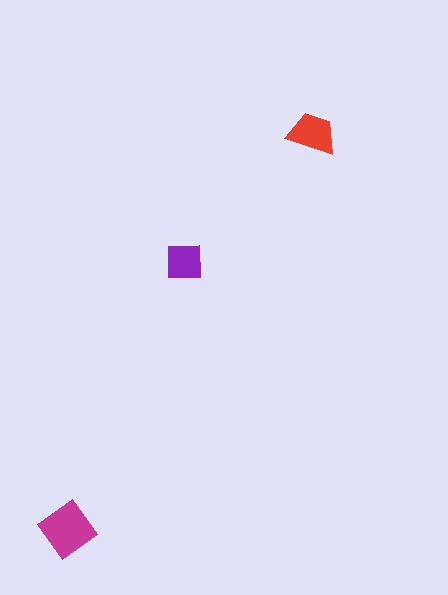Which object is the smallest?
The purple square.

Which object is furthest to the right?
The red trapezoid is rightmost.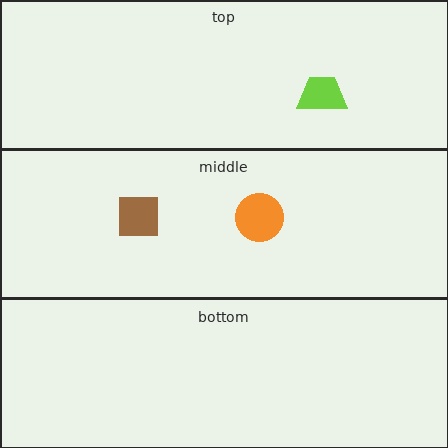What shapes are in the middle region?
The orange circle, the brown square.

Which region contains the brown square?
The middle region.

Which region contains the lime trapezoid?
The top region.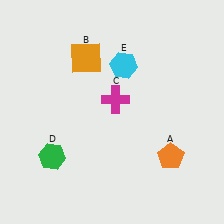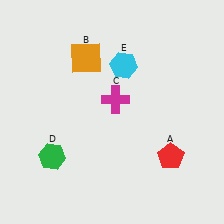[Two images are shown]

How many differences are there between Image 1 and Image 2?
There is 1 difference between the two images.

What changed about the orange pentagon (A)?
In Image 1, A is orange. In Image 2, it changed to red.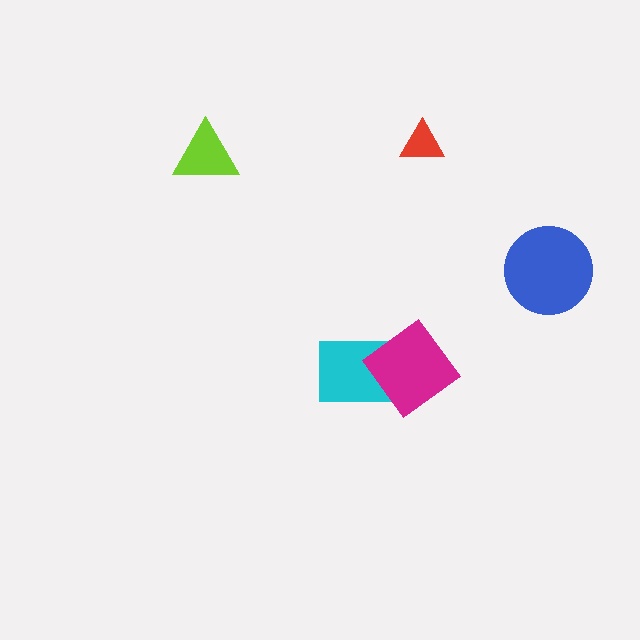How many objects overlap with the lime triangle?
0 objects overlap with the lime triangle.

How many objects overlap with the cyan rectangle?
1 object overlaps with the cyan rectangle.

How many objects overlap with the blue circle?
0 objects overlap with the blue circle.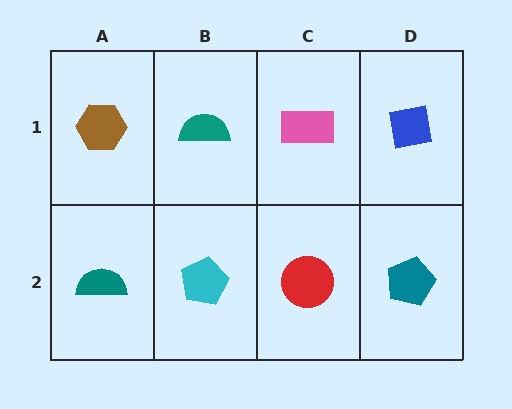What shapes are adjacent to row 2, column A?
A brown hexagon (row 1, column A), a cyan pentagon (row 2, column B).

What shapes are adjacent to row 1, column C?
A red circle (row 2, column C), a teal semicircle (row 1, column B), a blue square (row 1, column D).